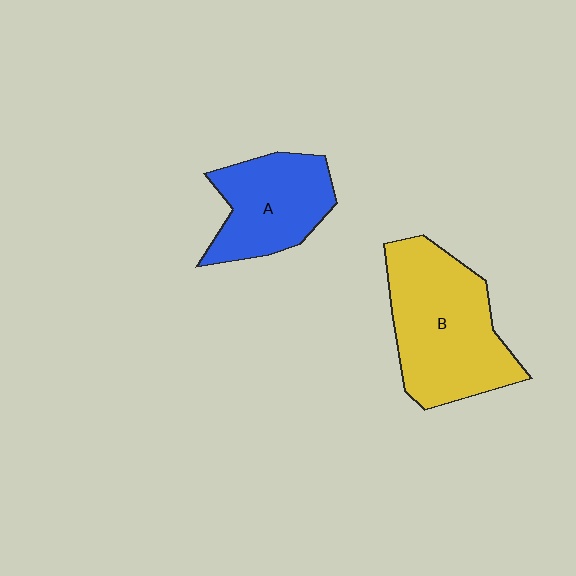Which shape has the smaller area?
Shape A (blue).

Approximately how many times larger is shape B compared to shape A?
Approximately 1.5 times.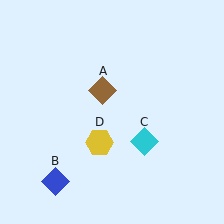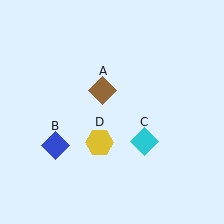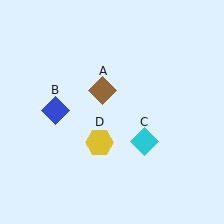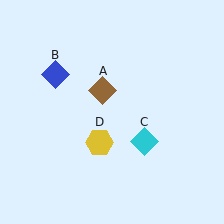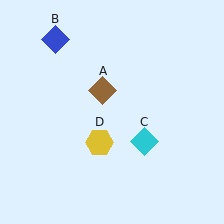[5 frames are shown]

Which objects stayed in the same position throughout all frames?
Brown diamond (object A) and cyan diamond (object C) and yellow hexagon (object D) remained stationary.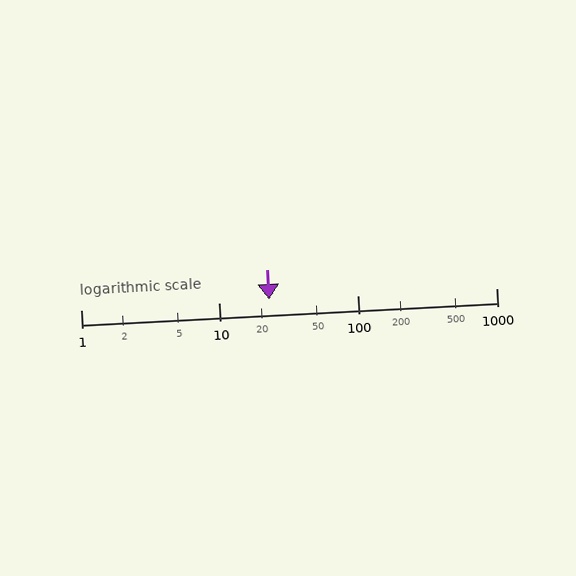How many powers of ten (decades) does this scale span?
The scale spans 3 decades, from 1 to 1000.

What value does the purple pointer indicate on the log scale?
The pointer indicates approximately 23.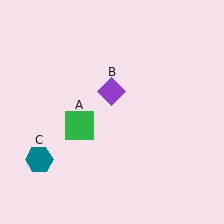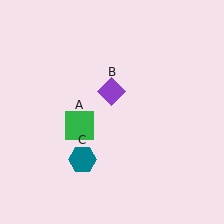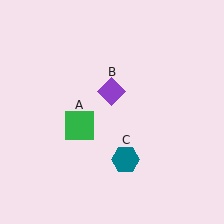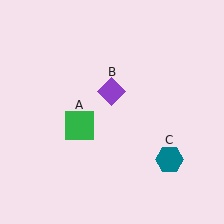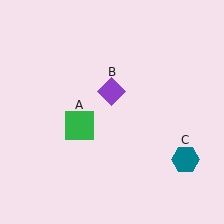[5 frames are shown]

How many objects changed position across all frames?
1 object changed position: teal hexagon (object C).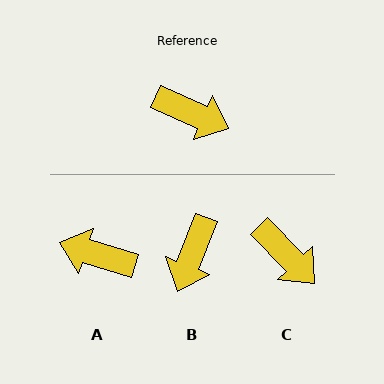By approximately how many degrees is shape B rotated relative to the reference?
Approximately 87 degrees clockwise.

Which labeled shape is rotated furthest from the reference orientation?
A, about 173 degrees away.